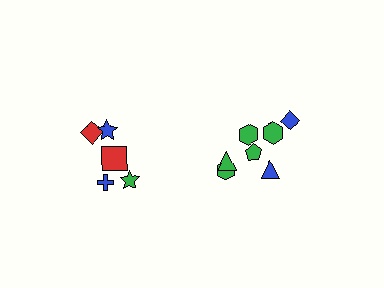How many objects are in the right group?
There are 7 objects.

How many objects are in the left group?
There are 5 objects.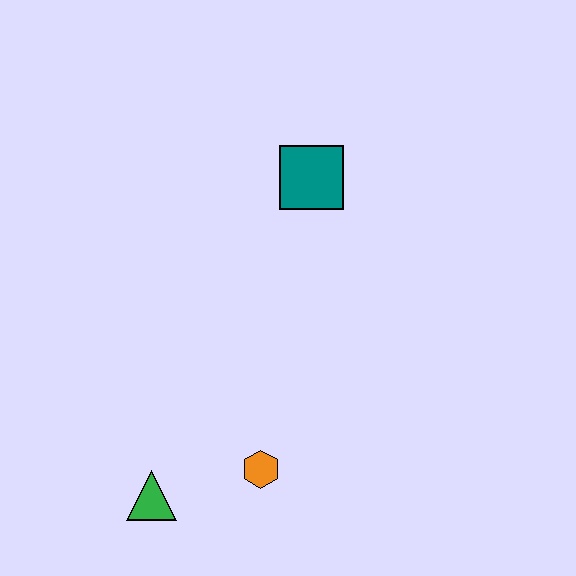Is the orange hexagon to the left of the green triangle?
No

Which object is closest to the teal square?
The orange hexagon is closest to the teal square.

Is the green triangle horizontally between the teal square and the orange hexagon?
No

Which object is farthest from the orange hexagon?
The teal square is farthest from the orange hexagon.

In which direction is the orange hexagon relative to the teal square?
The orange hexagon is below the teal square.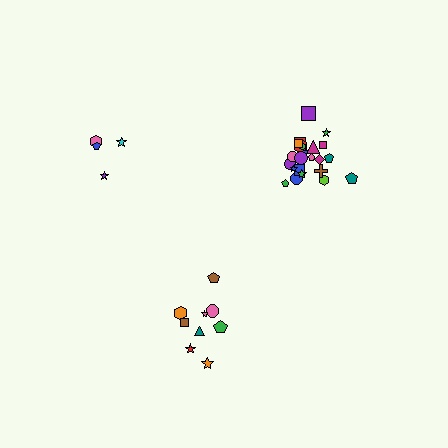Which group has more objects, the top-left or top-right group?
The top-right group.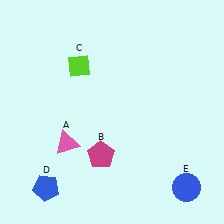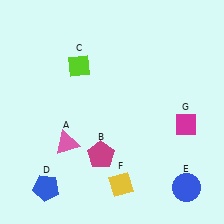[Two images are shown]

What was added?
A yellow diamond (F), a magenta diamond (G) were added in Image 2.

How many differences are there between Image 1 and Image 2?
There are 2 differences between the two images.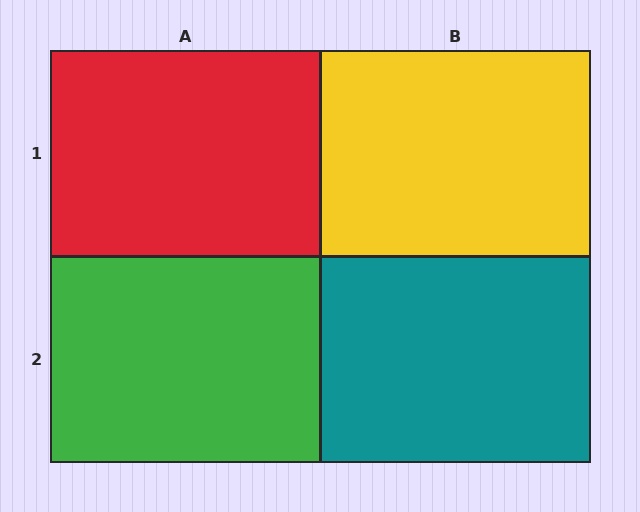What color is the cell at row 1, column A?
Red.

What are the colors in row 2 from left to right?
Green, teal.